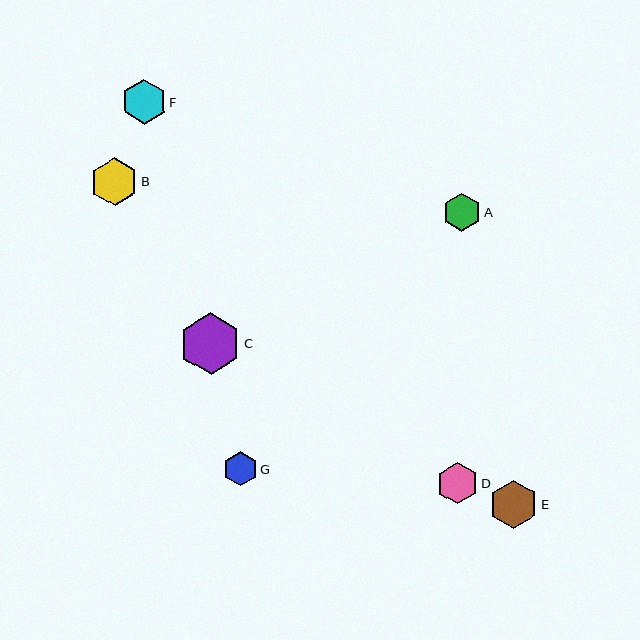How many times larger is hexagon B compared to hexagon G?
Hexagon B is approximately 1.4 times the size of hexagon G.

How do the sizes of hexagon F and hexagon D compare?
Hexagon F and hexagon D are approximately the same size.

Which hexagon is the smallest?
Hexagon G is the smallest with a size of approximately 35 pixels.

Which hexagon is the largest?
Hexagon C is the largest with a size of approximately 61 pixels.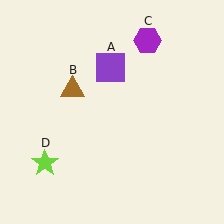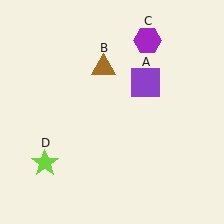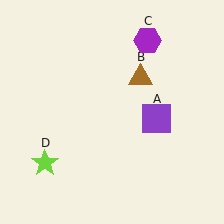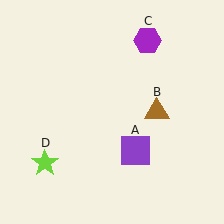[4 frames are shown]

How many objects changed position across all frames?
2 objects changed position: purple square (object A), brown triangle (object B).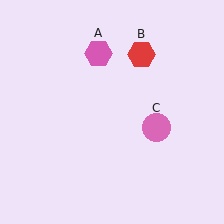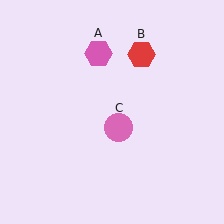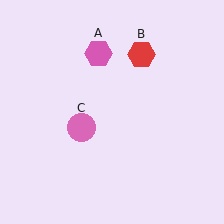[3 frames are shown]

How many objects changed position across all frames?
1 object changed position: pink circle (object C).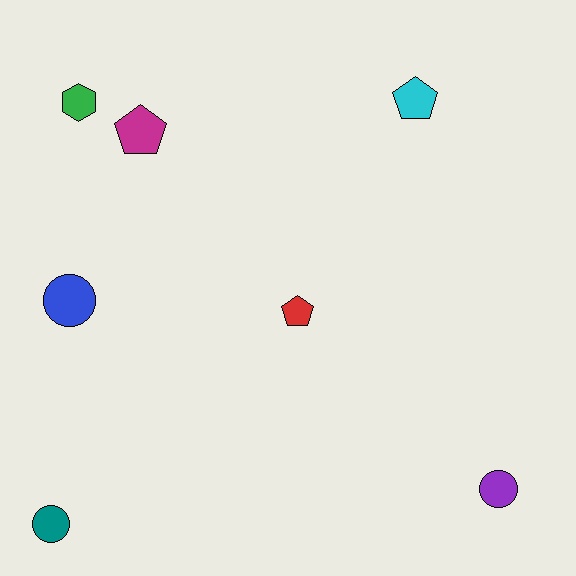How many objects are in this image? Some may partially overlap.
There are 7 objects.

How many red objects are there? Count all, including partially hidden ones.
There is 1 red object.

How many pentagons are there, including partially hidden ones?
There are 3 pentagons.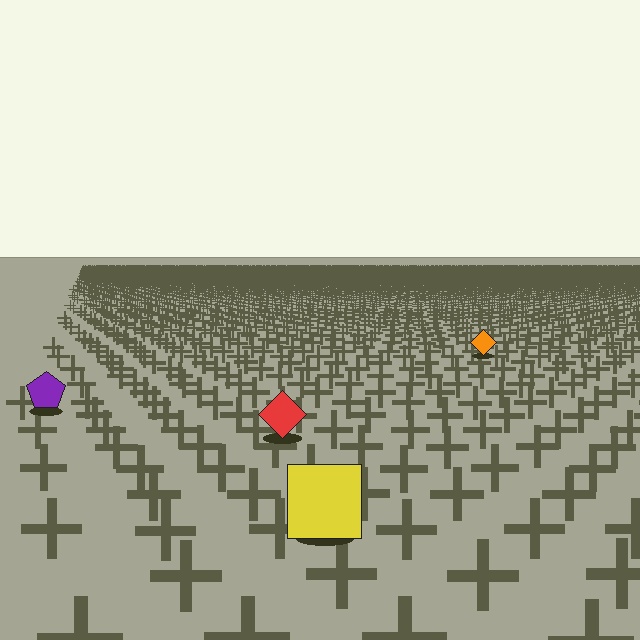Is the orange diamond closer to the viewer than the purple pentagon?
No. The purple pentagon is closer — you can tell from the texture gradient: the ground texture is coarser near it.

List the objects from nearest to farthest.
From nearest to farthest: the yellow square, the red diamond, the purple pentagon, the orange diamond.